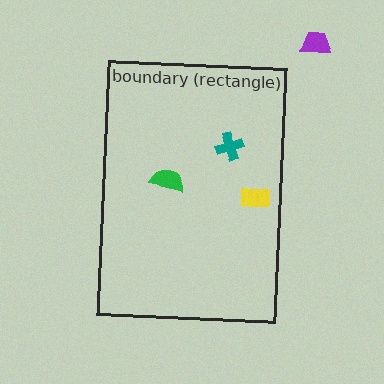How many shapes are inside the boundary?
3 inside, 1 outside.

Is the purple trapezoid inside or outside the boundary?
Outside.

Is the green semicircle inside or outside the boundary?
Inside.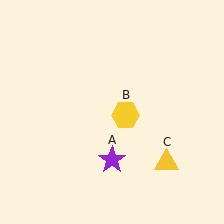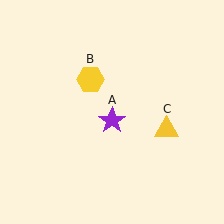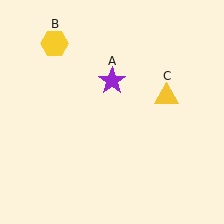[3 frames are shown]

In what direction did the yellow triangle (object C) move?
The yellow triangle (object C) moved up.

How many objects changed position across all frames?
3 objects changed position: purple star (object A), yellow hexagon (object B), yellow triangle (object C).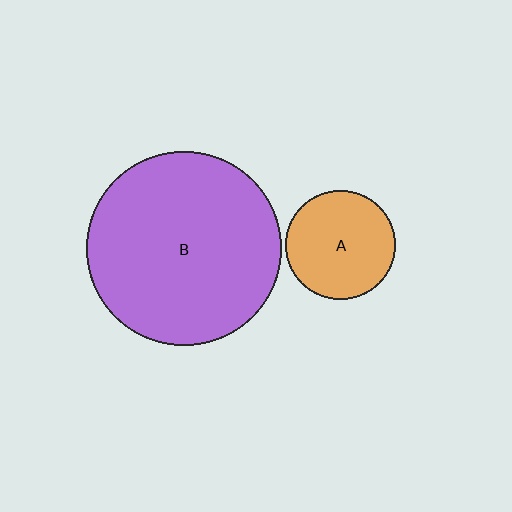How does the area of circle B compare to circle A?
Approximately 3.2 times.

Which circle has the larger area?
Circle B (purple).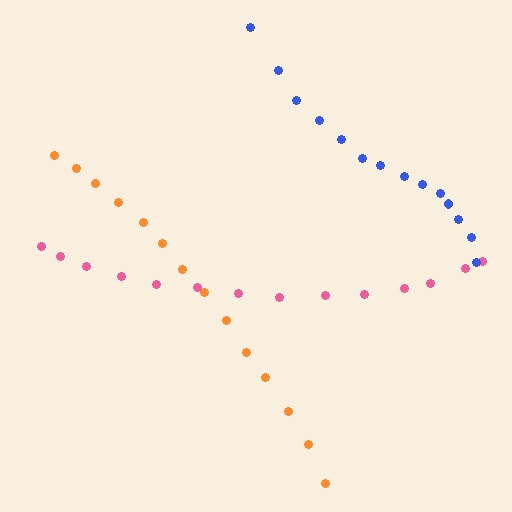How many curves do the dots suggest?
There are 3 distinct paths.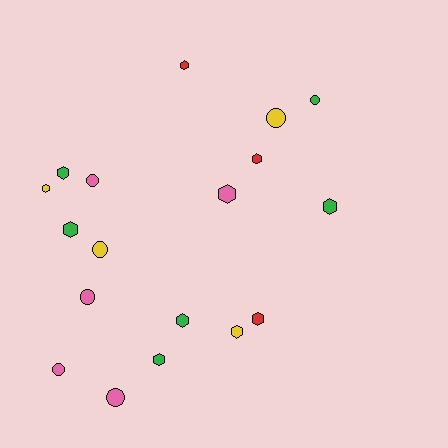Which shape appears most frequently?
Hexagon, with 11 objects.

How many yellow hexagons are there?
There are 2 yellow hexagons.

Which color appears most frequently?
Green, with 6 objects.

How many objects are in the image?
There are 18 objects.